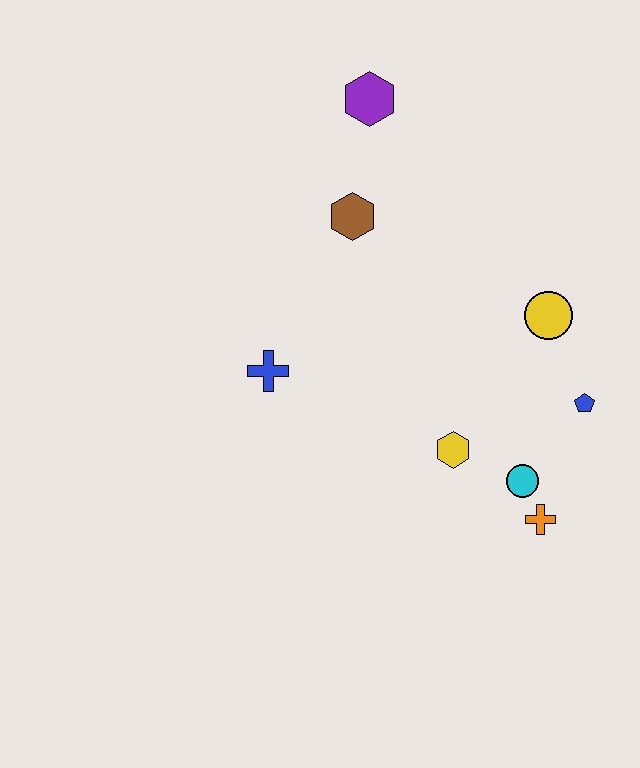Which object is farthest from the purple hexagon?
The orange cross is farthest from the purple hexagon.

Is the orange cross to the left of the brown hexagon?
No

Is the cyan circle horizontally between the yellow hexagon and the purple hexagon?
No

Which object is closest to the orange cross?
The cyan circle is closest to the orange cross.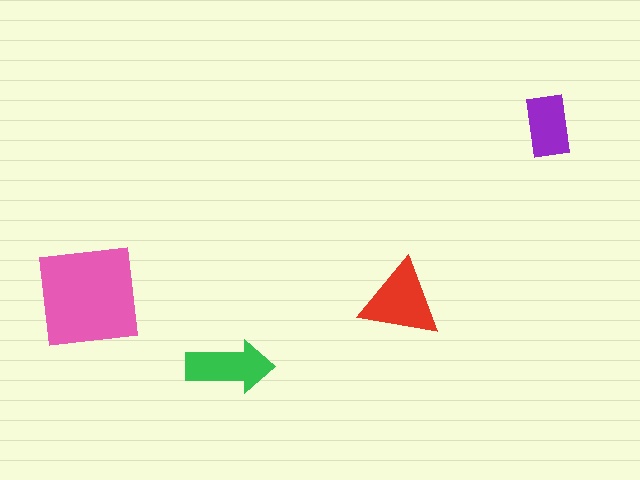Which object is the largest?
The pink square.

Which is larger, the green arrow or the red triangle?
The red triangle.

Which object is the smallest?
The purple rectangle.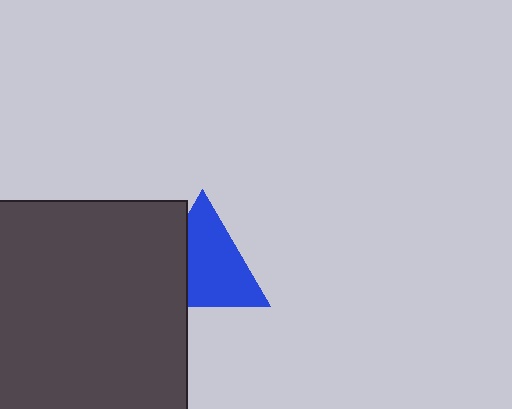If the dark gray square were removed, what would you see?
You would see the complete blue triangle.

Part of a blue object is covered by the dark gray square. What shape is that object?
It is a triangle.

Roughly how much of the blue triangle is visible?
Most of it is visible (roughly 70%).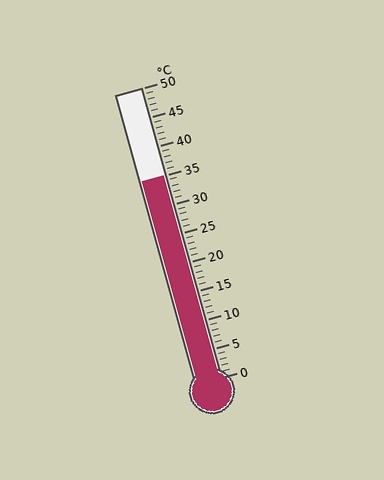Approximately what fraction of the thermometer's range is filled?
The thermometer is filled to approximately 70% of its range.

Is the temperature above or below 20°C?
The temperature is above 20°C.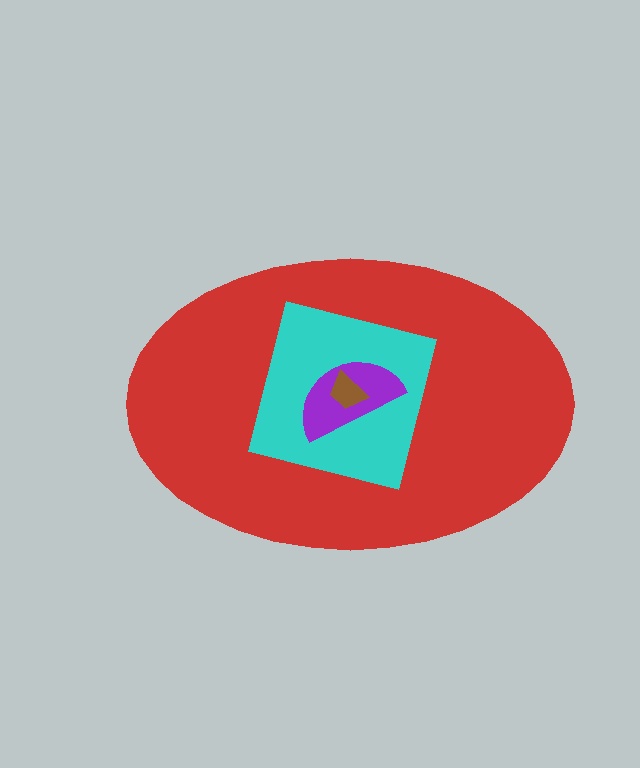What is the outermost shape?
The red ellipse.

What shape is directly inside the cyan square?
The purple semicircle.